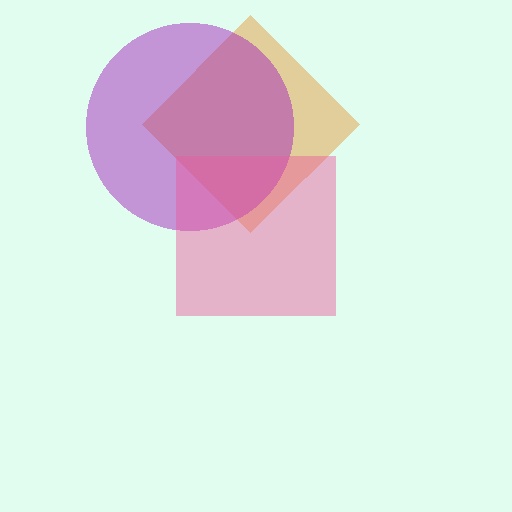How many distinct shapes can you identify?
There are 3 distinct shapes: an orange diamond, a purple circle, a pink square.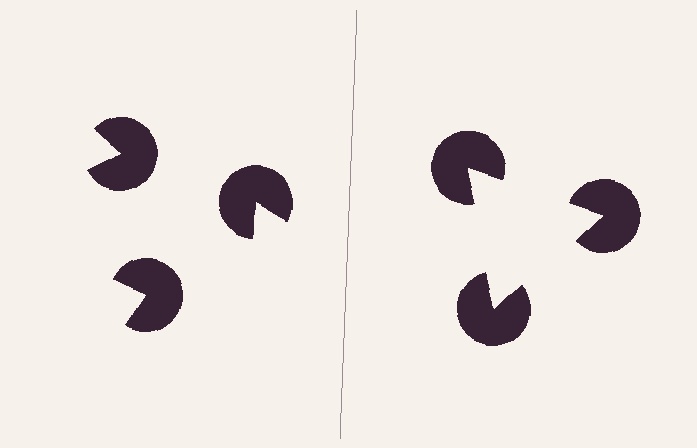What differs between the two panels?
The pac-man discs are positioned identically on both sides; only the wedge orientations differ. On the right they align to a triangle; on the left they are misaligned.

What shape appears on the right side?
An illusory triangle.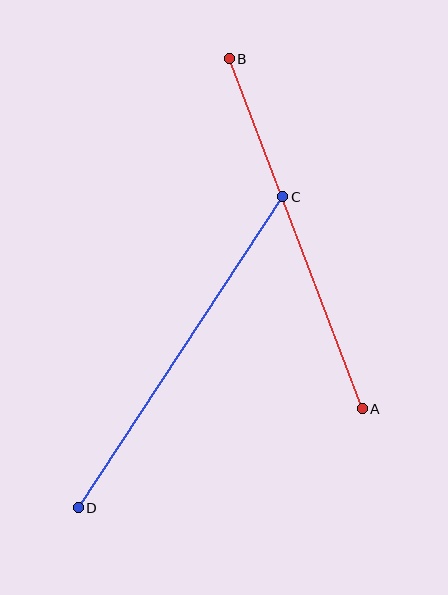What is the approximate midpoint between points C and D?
The midpoint is at approximately (180, 352) pixels.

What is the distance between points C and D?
The distance is approximately 372 pixels.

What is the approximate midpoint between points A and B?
The midpoint is at approximately (296, 234) pixels.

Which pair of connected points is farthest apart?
Points A and B are farthest apart.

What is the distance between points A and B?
The distance is approximately 374 pixels.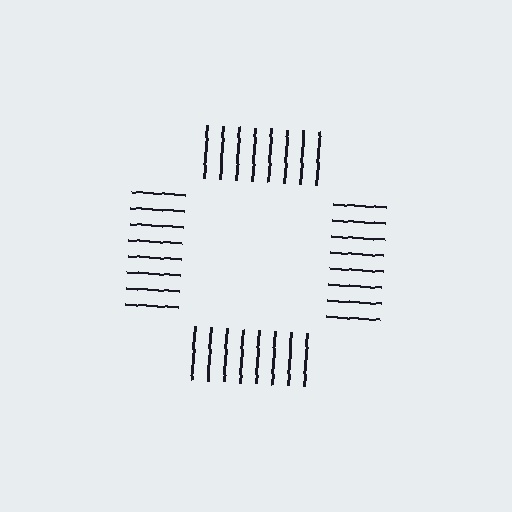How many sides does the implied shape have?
4 sides — the line-ends trace a square.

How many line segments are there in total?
32 — 8 along each of the 4 edges.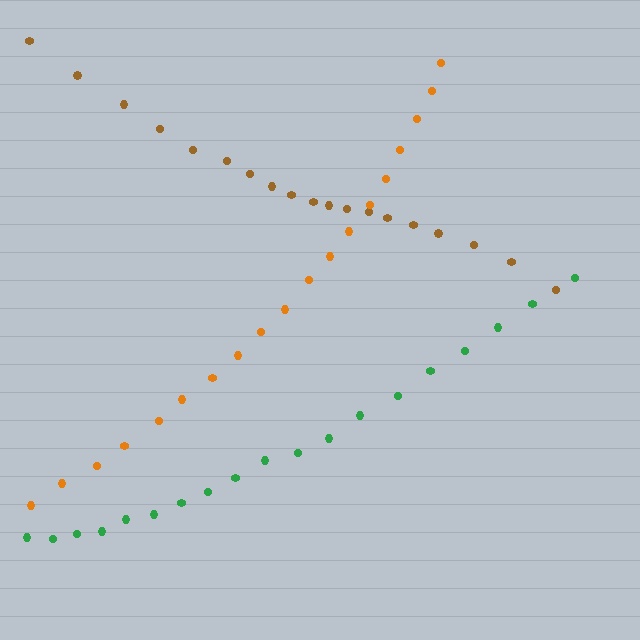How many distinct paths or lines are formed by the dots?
There are 3 distinct paths.